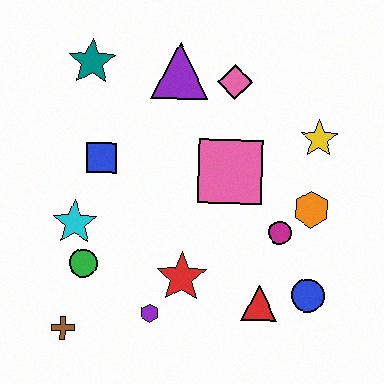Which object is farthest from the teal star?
The blue circle is farthest from the teal star.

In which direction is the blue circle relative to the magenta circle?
The blue circle is below the magenta circle.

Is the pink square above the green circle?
Yes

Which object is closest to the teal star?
The purple triangle is closest to the teal star.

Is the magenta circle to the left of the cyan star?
No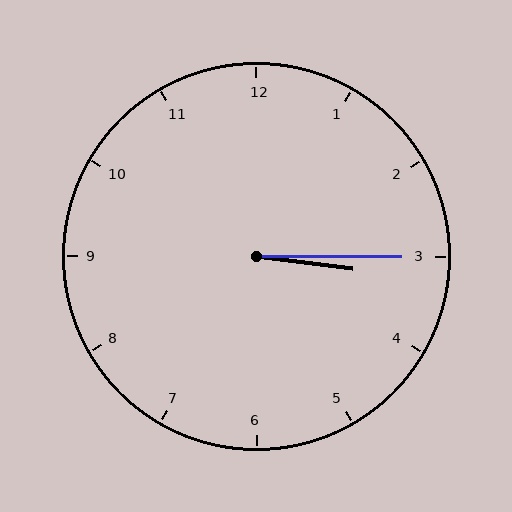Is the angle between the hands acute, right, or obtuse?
It is acute.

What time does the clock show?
3:15.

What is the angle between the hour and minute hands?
Approximately 8 degrees.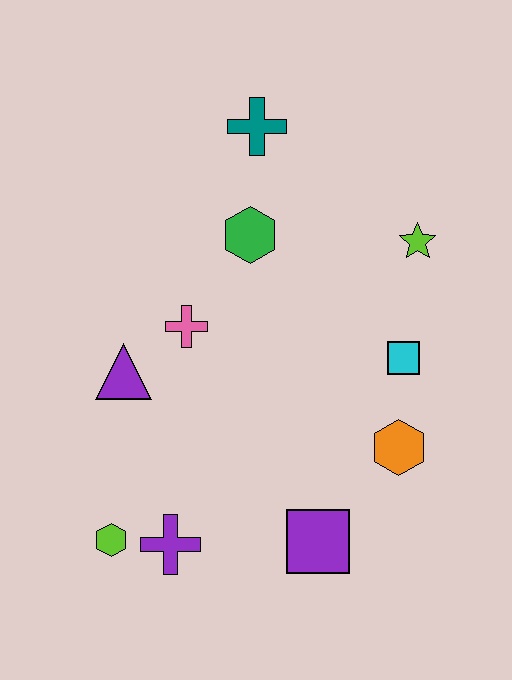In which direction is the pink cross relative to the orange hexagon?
The pink cross is to the left of the orange hexagon.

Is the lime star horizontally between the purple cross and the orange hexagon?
No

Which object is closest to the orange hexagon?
The cyan square is closest to the orange hexagon.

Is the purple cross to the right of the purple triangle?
Yes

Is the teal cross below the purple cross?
No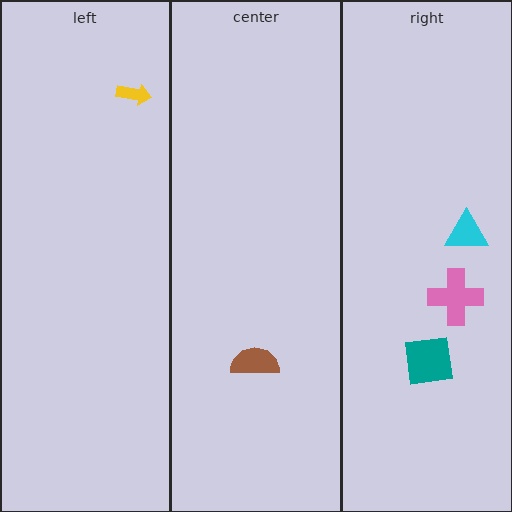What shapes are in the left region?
The yellow arrow.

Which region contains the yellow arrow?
The left region.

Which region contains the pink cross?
The right region.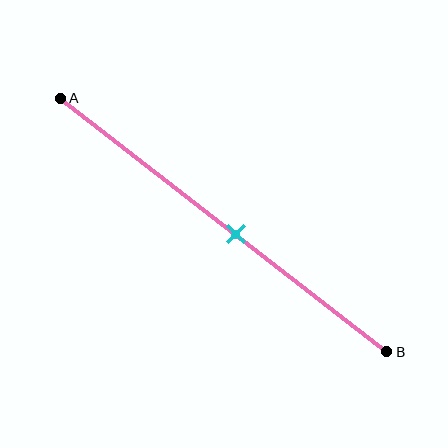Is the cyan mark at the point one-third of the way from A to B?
No, the mark is at about 55% from A, not at the 33% one-third point.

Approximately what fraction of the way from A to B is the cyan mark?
The cyan mark is approximately 55% of the way from A to B.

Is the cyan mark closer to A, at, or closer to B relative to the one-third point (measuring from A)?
The cyan mark is closer to point B than the one-third point of segment AB.